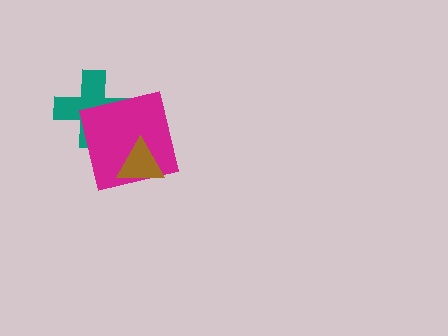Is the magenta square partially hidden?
Yes, it is partially covered by another shape.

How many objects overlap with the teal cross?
1 object overlaps with the teal cross.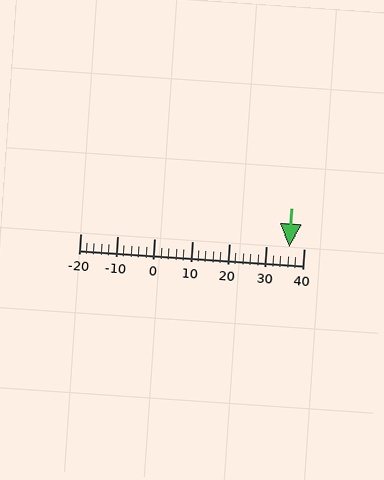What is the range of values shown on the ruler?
The ruler shows values from -20 to 40.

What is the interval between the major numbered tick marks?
The major tick marks are spaced 10 units apart.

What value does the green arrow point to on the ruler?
The green arrow points to approximately 36.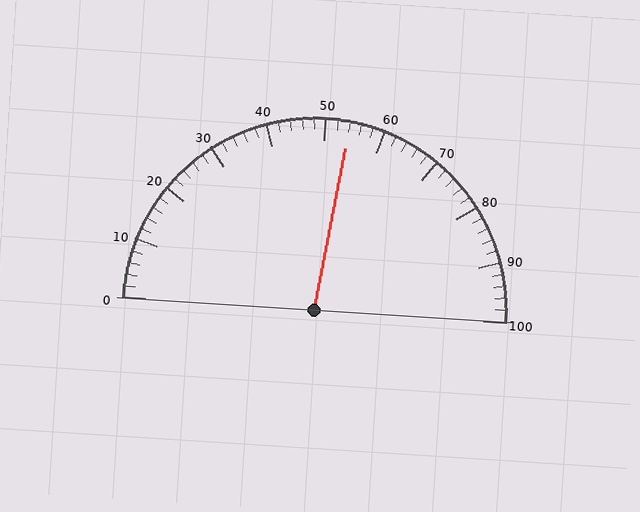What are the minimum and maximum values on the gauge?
The gauge ranges from 0 to 100.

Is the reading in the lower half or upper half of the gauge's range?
The reading is in the upper half of the range (0 to 100).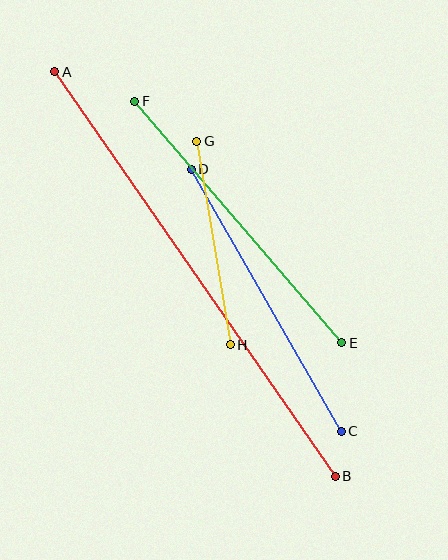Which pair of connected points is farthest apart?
Points A and B are farthest apart.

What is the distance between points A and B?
The distance is approximately 492 pixels.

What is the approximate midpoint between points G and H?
The midpoint is at approximately (213, 243) pixels.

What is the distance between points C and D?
The distance is approximately 302 pixels.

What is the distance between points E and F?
The distance is approximately 318 pixels.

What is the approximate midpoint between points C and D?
The midpoint is at approximately (266, 300) pixels.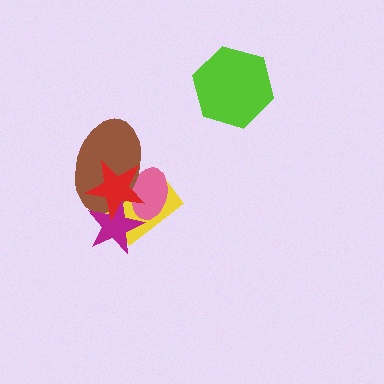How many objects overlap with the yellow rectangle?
4 objects overlap with the yellow rectangle.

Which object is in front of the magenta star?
The red star is in front of the magenta star.